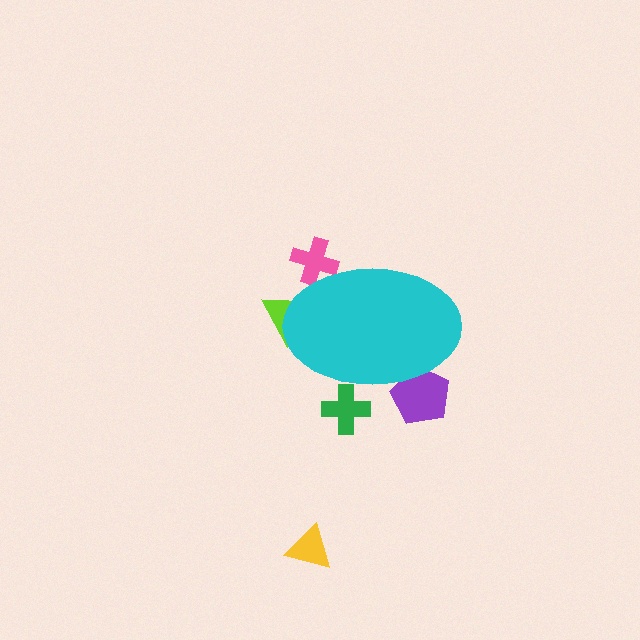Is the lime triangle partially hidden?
Yes, the lime triangle is partially hidden behind the cyan ellipse.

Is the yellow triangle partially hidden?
No, the yellow triangle is fully visible.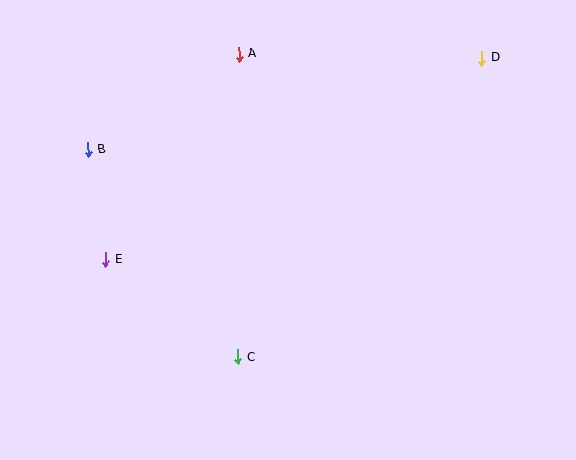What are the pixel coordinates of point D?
Point D is at (482, 58).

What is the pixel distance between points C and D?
The distance between C and D is 386 pixels.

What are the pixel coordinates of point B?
Point B is at (88, 149).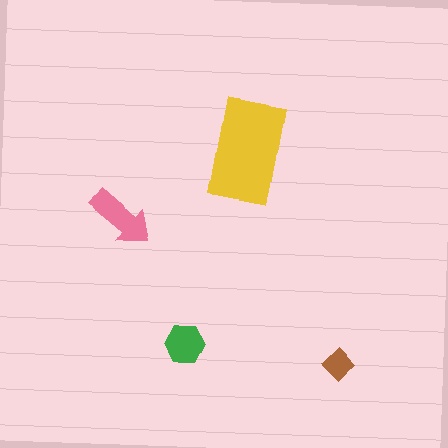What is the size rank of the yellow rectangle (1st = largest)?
1st.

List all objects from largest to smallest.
The yellow rectangle, the pink arrow, the green hexagon, the brown diamond.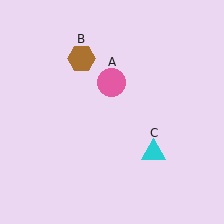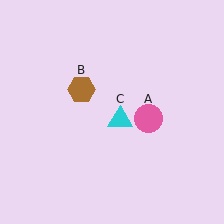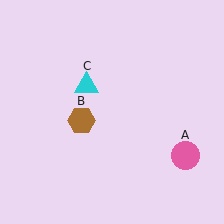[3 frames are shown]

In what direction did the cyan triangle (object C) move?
The cyan triangle (object C) moved up and to the left.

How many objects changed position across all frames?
3 objects changed position: pink circle (object A), brown hexagon (object B), cyan triangle (object C).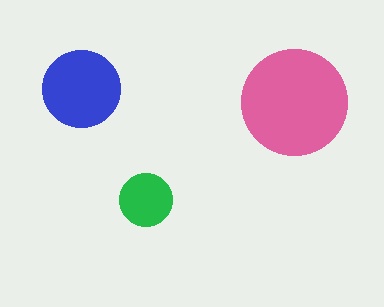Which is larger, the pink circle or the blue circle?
The pink one.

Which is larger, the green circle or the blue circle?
The blue one.